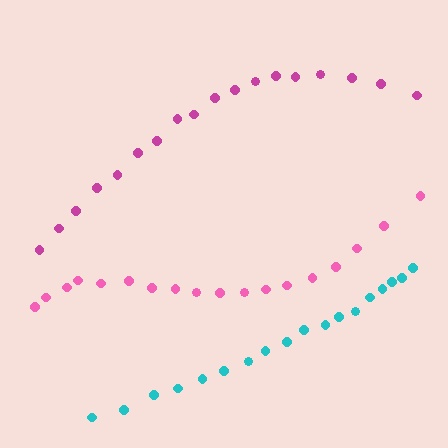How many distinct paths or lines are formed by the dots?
There are 3 distinct paths.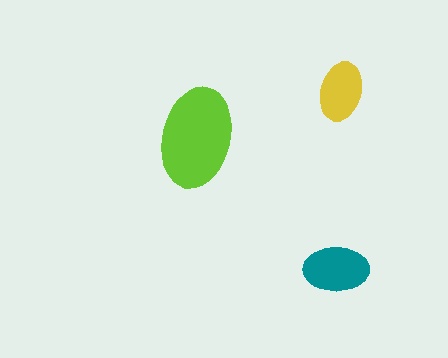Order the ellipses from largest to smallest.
the lime one, the teal one, the yellow one.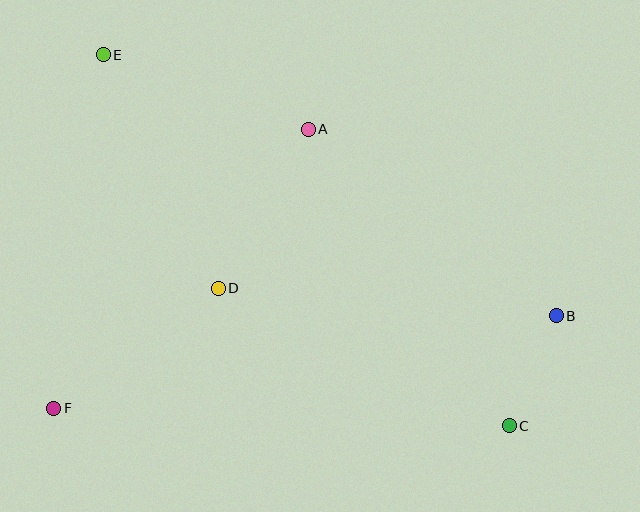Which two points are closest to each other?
Points B and C are closest to each other.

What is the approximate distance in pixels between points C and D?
The distance between C and D is approximately 322 pixels.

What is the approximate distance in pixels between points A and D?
The distance between A and D is approximately 183 pixels.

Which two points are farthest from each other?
Points C and E are farthest from each other.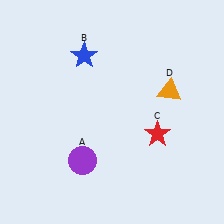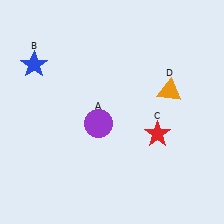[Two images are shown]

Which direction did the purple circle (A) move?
The purple circle (A) moved up.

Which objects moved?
The objects that moved are: the purple circle (A), the blue star (B).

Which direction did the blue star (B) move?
The blue star (B) moved left.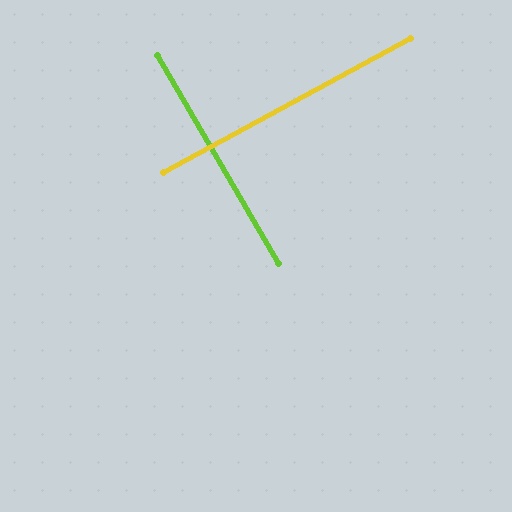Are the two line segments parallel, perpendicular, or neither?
Perpendicular — they meet at approximately 88°.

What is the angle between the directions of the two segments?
Approximately 88 degrees.